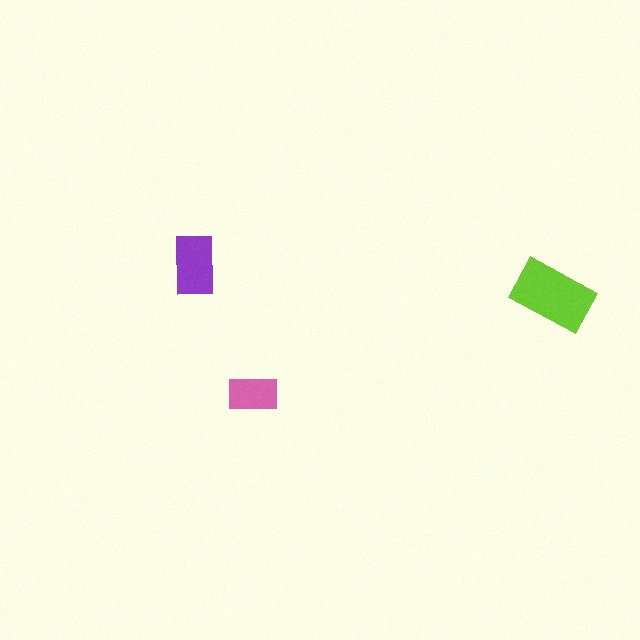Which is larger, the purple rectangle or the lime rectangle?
The lime one.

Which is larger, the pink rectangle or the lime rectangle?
The lime one.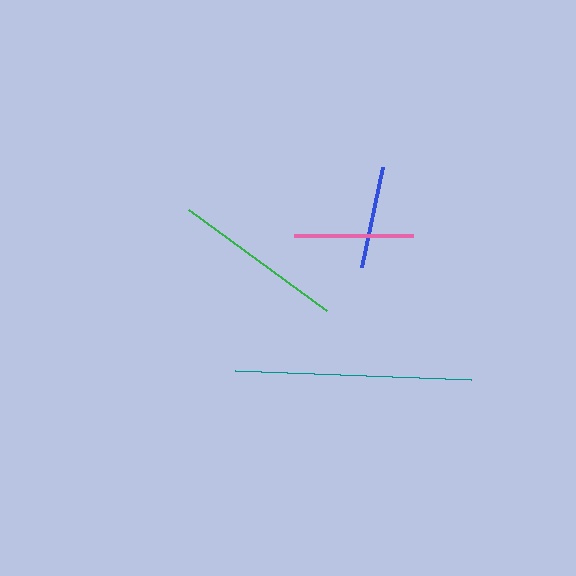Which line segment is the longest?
The teal line is the longest at approximately 236 pixels.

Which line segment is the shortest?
The blue line is the shortest at approximately 102 pixels.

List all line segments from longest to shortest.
From longest to shortest: teal, green, pink, blue.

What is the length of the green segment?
The green segment is approximately 171 pixels long.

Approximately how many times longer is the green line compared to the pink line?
The green line is approximately 1.4 times the length of the pink line.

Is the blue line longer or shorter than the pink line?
The pink line is longer than the blue line.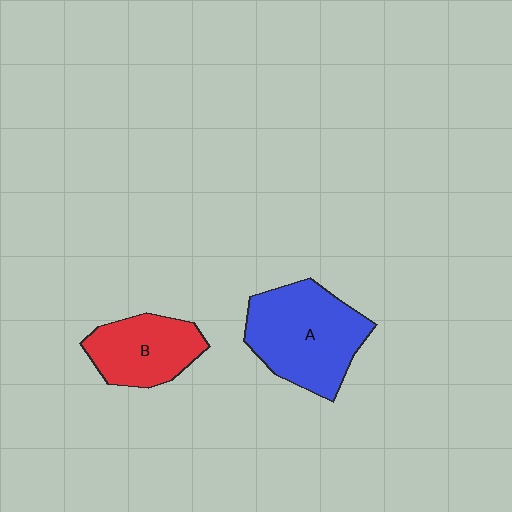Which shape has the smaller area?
Shape B (red).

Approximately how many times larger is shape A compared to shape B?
Approximately 1.5 times.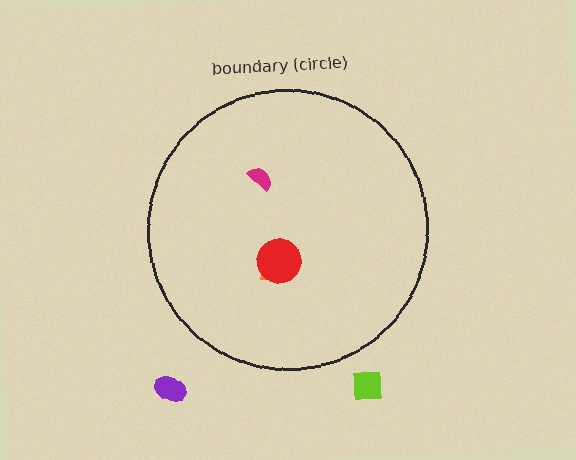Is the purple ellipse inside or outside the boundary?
Outside.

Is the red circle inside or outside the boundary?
Inside.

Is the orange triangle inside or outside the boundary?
Inside.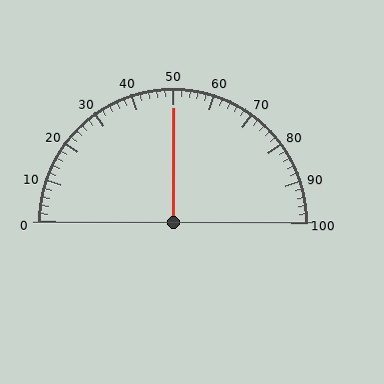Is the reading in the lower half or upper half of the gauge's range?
The reading is in the upper half of the range (0 to 100).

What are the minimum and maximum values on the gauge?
The gauge ranges from 0 to 100.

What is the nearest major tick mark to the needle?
The nearest major tick mark is 50.